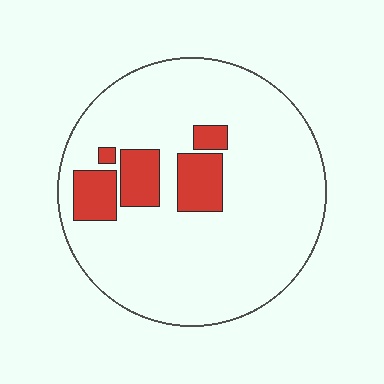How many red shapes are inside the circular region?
5.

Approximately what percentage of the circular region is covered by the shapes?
Approximately 15%.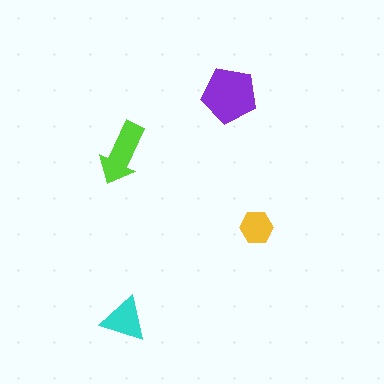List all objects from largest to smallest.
The purple pentagon, the lime arrow, the cyan triangle, the yellow hexagon.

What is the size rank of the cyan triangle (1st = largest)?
3rd.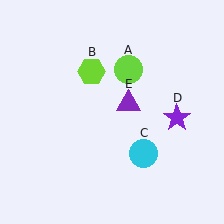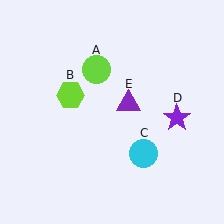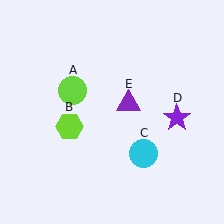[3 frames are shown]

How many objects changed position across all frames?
2 objects changed position: lime circle (object A), lime hexagon (object B).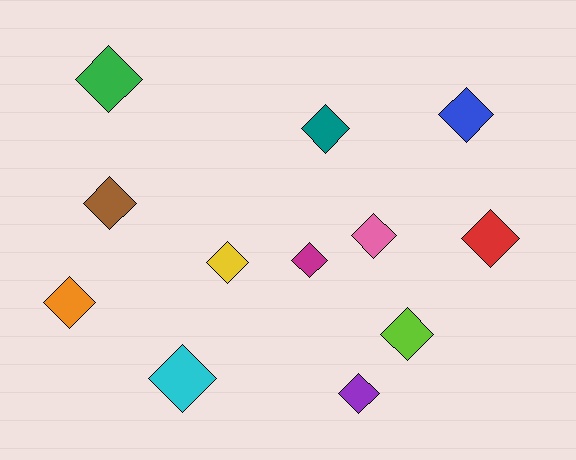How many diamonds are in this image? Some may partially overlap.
There are 12 diamonds.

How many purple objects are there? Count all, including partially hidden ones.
There is 1 purple object.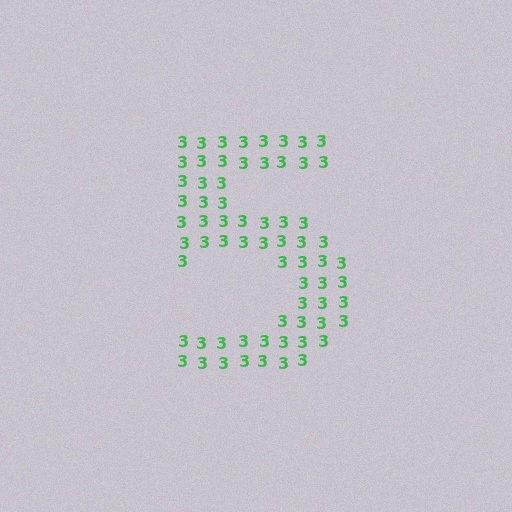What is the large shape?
The large shape is the digit 5.